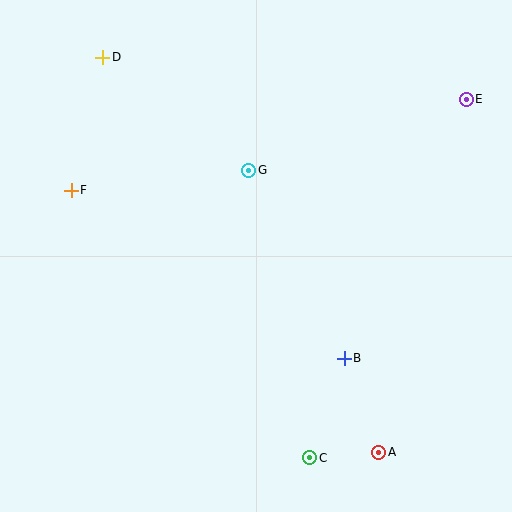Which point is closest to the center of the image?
Point G at (249, 170) is closest to the center.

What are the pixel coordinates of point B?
Point B is at (344, 358).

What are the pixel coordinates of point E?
Point E is at (466, 99).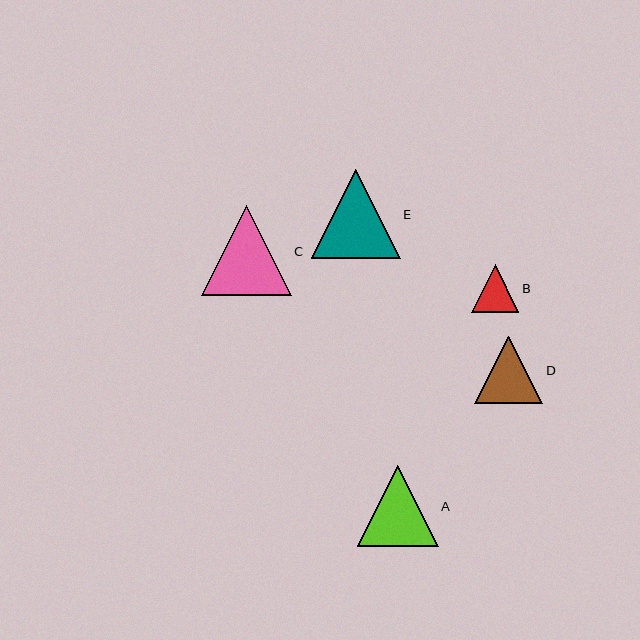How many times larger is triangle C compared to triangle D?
Triangle C is approximately 1.3 times the size of triangle D.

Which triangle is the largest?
Triangle C is the largest with a size of approximately 90 pixels.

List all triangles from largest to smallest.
From largest to smallest: C, E, A, D, B.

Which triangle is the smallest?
Triangle B is the smallest with a size of approximately 47 pixels.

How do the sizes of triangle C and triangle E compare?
Triangle C and triangle E are approximately the same size.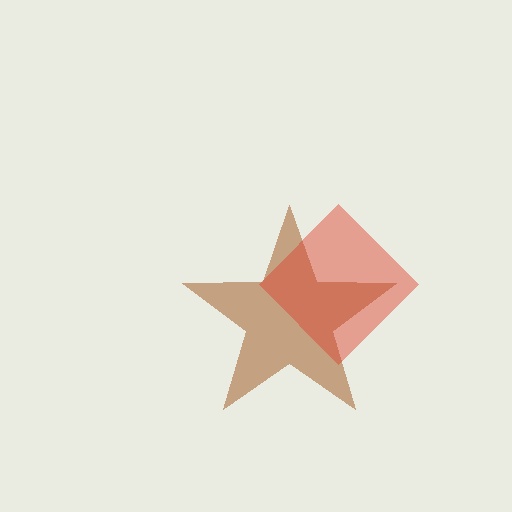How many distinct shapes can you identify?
There are 2 distinct shapes: a brown star, a red diamond.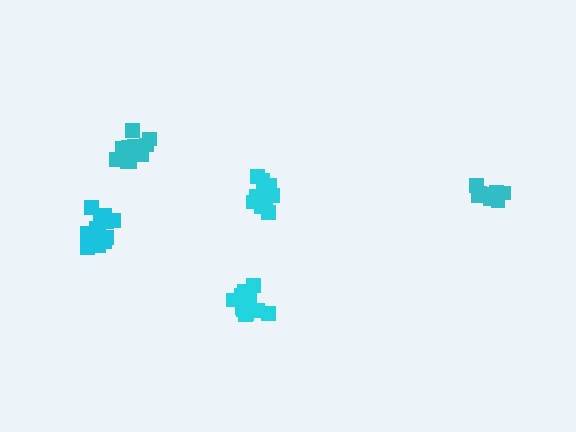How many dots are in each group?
Group 1: 12 dots, Group 2: 17 dots, Group 3: 16 dots, Group 4: 11 dots, Group 5: 13 dots (69 total).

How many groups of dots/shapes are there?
There are 5 groups.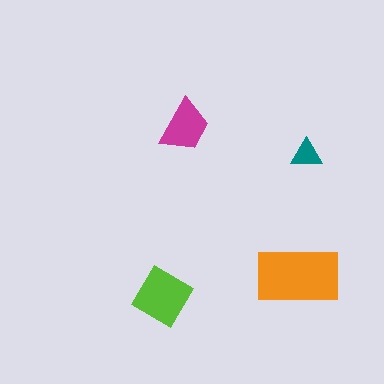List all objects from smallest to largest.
The teal triangle, the magenta trapezoid, the lime diamond, the orange rectangle.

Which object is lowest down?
The lime diamond is bottommost.